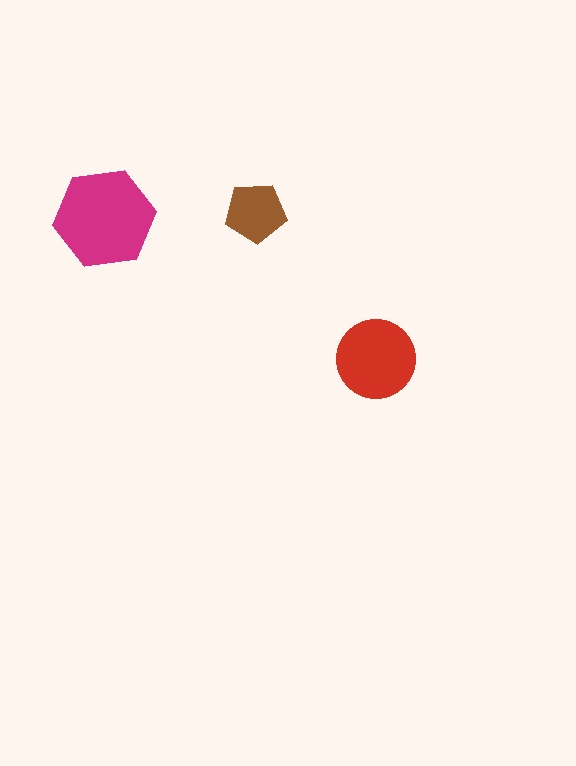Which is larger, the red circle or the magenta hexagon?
The magenta hexagon.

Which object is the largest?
The magenta hexagon.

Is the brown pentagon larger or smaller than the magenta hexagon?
Smaller.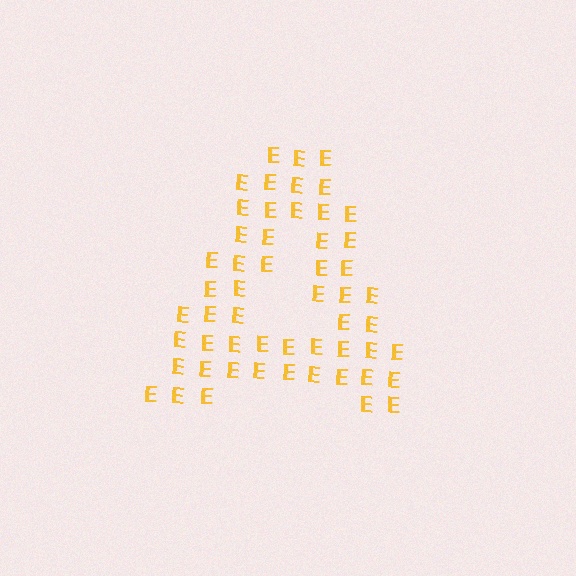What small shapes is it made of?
It is made of small letter E's.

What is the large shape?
The large shape is the letter A.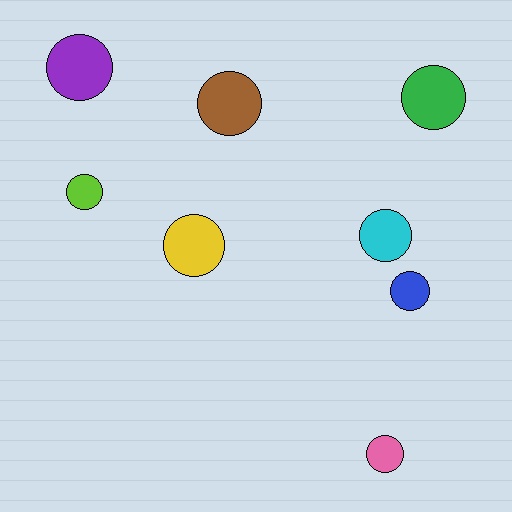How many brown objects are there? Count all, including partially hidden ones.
There is 1 brown object.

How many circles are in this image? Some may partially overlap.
There are 8 circles.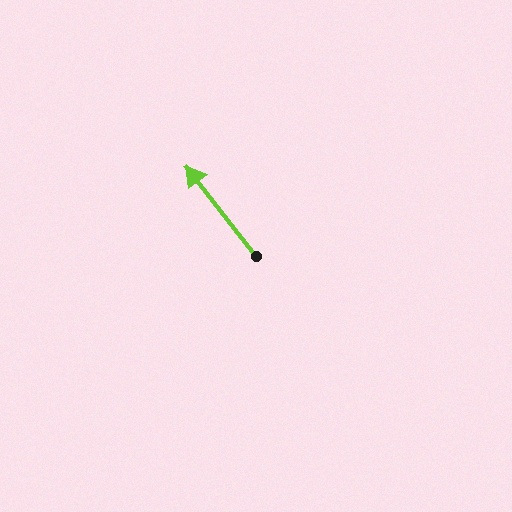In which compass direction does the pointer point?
Northwest.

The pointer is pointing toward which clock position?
Roughly 11 o'clock.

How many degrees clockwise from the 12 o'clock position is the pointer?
Approximately 322 degrees.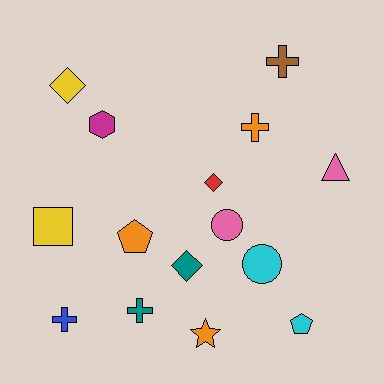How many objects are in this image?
There are 15 objects.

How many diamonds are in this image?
There are 3 diamonds.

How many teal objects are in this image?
There are 2 teal objects.